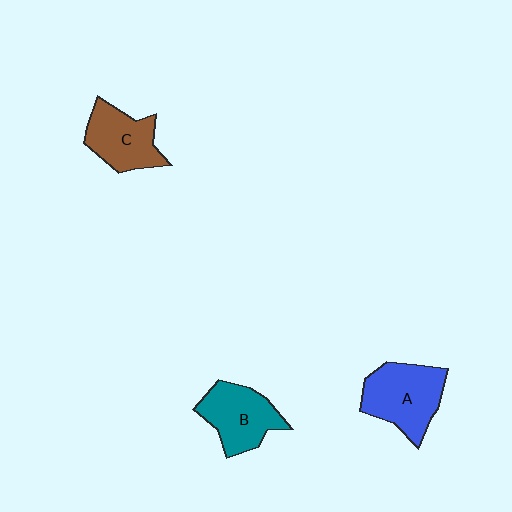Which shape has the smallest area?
Shape C (brown).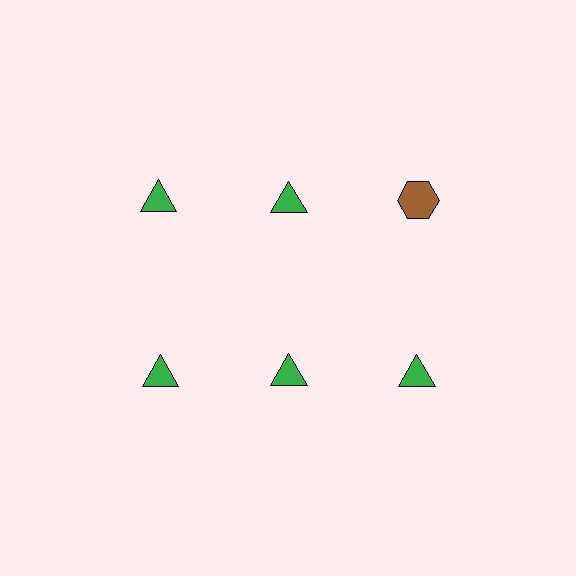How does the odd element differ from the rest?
It differs in both color (brown instead of green) and shape (hexagon instead of triangle).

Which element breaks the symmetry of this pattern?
The brown hexagon in the top row, center column breaks the symmetry. All other shapes are green triangles.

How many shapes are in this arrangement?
There are 6 shapes arranged in a grid pattern.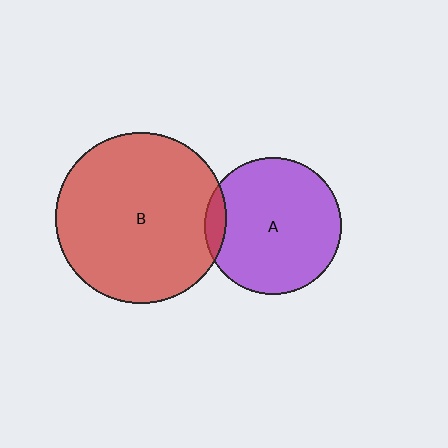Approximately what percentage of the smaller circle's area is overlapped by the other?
Approximately 10%.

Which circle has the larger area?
Circle B (red).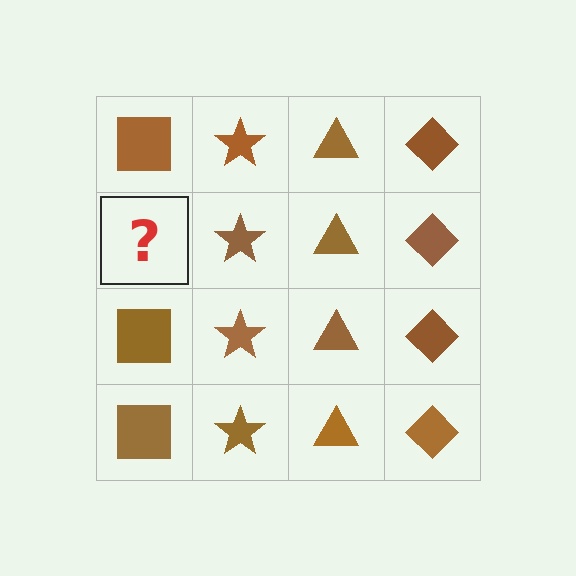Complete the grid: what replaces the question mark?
The question mark should be replaced with a brown square.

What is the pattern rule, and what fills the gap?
The rule is that each column has a consistent shape. The gap should be filled with a brown square.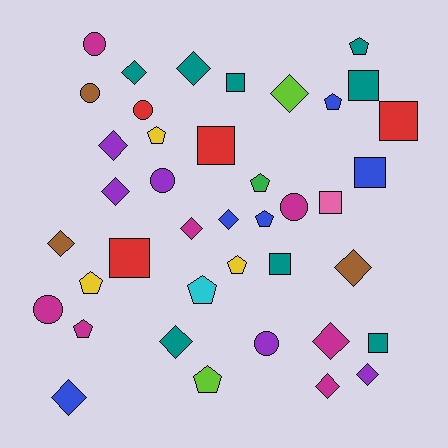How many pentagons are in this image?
There are 10 pentagons.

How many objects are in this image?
There are 40 objects.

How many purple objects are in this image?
There are 5 purple objects.